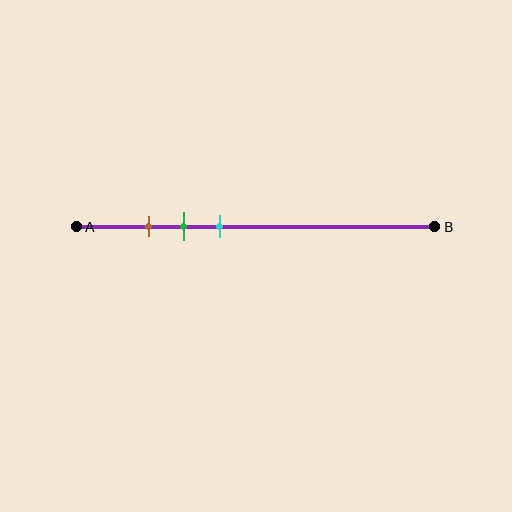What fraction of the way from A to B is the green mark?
The green mark is approximately 30% (0.3) of the way from A to B.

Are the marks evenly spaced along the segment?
Yes, the marks are approximately evenly spaced.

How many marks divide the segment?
There are 3 marks dividing the segment.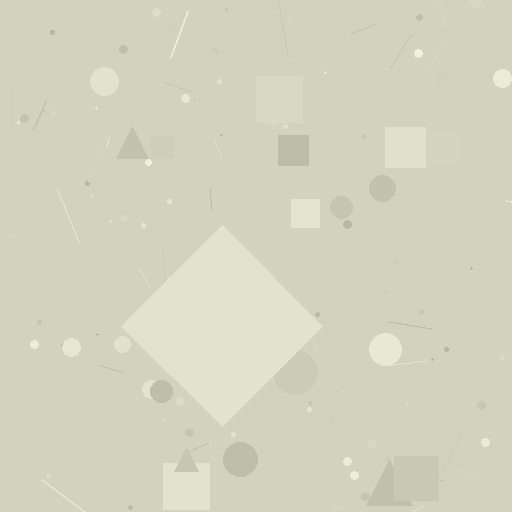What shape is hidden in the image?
A diamond is hidden in the image.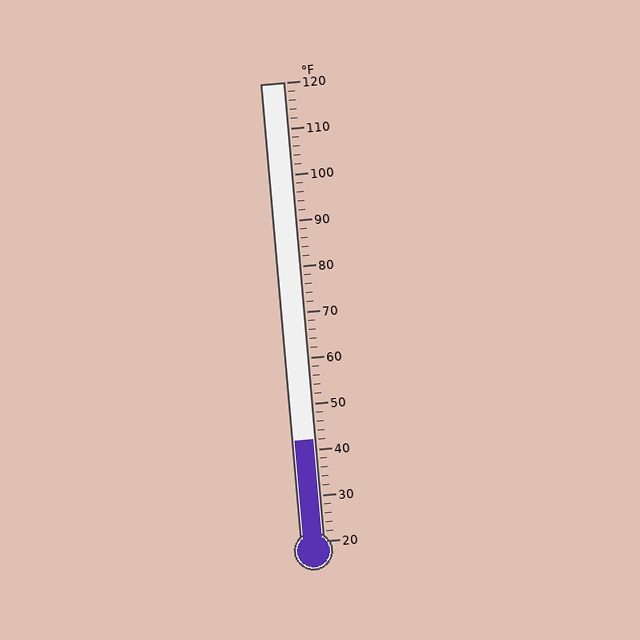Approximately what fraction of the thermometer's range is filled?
The thermometer is filled to approximately 20% of its range.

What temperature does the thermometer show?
The thermometer shows approximately 42°F.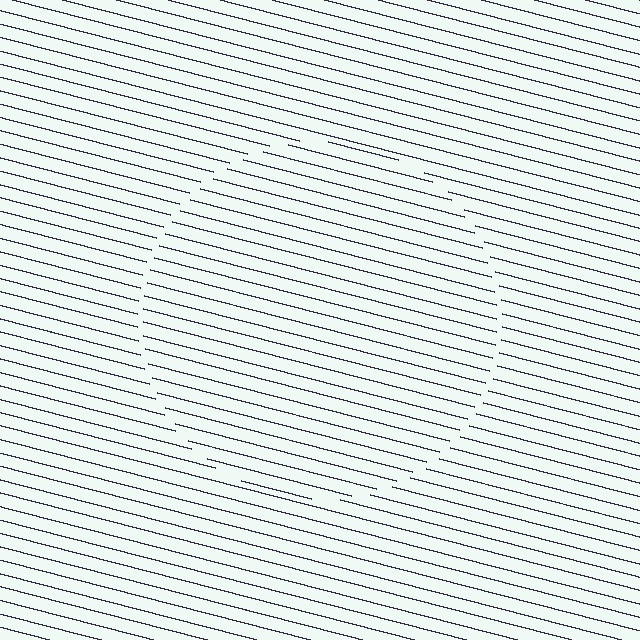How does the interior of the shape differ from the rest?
The interior of the shape contains the same grating, shifted by half a period — the contour is defined by the phase discontinuity where line-ends from the inner and outer gratings abut.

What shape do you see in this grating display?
An illusory circle. The interior of the shape contains the same grating, shifted by half a period — the contour is defined by the phase discontinuity where line-ends from the inner and outer gratings abut.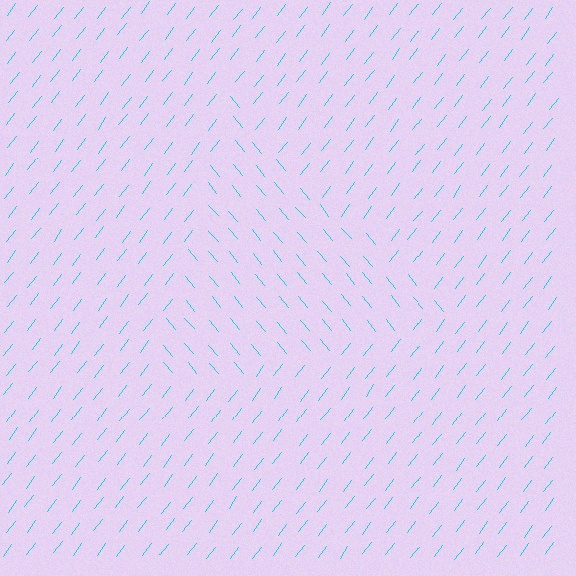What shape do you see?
I see a triangle.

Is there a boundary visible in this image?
Yes, there is a texture boundary formed by a change in line orientation.